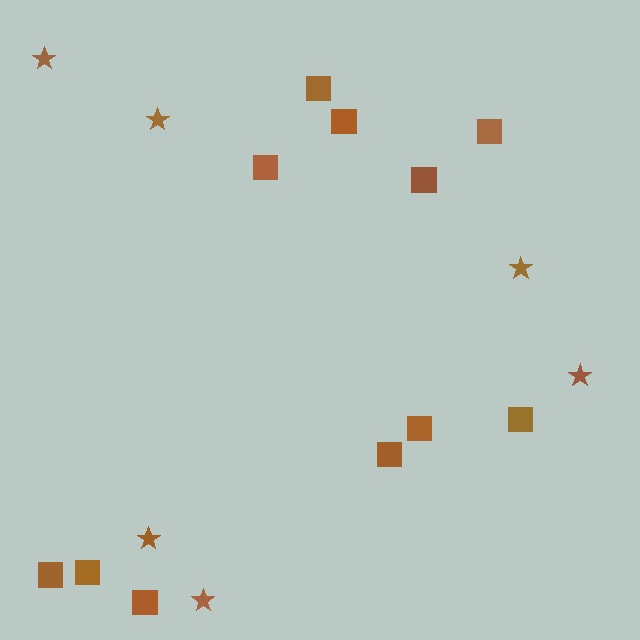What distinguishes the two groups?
There are 2 groups: one group of stars (6) and one group of squares (11).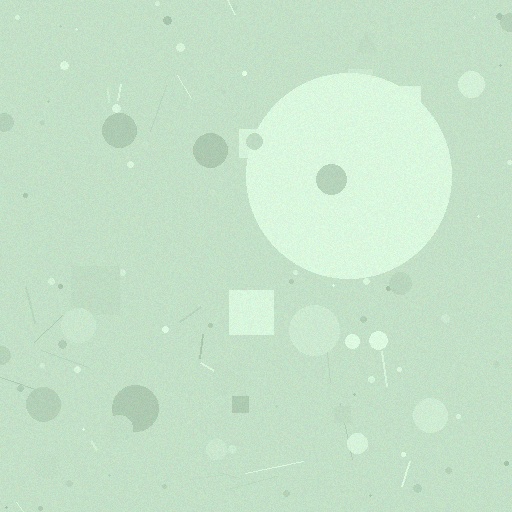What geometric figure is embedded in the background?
A circle is embedded in the background.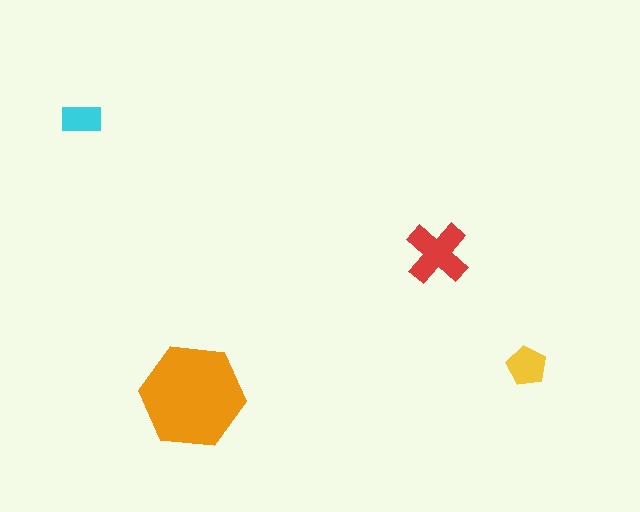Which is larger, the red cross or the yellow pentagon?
The red cross.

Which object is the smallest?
The cyan rectangle.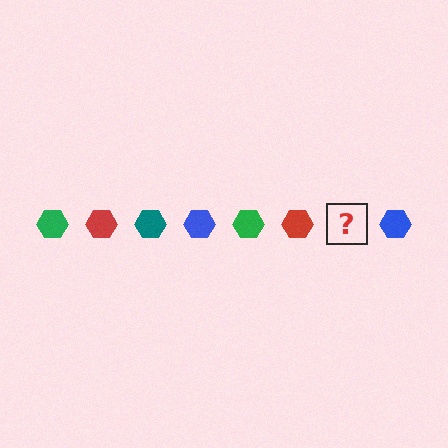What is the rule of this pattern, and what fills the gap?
The rule is that the pattern cycles through green, red, teal, blue hexagons. The gap should be filled with a teal hexagon.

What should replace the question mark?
The question mark should be replaced with a teal hexagon.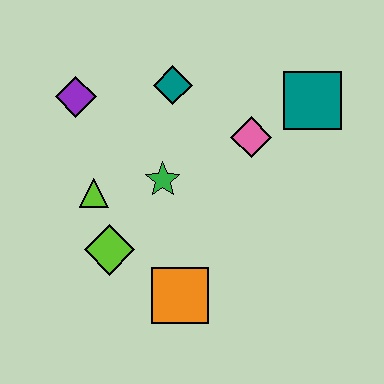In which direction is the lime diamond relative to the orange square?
The lime diamond is to the left of the orange square.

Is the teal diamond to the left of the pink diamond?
Yes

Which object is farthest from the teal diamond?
The orange square is farthest from the teal diamond.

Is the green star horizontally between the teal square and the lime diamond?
Yes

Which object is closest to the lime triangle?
The lime diamond is closest to the lime triangle.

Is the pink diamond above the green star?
Yes